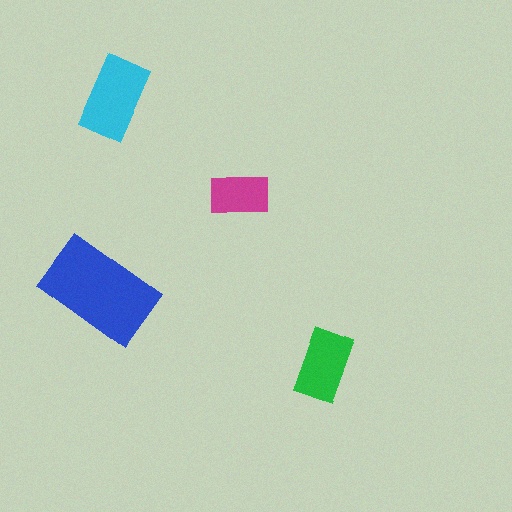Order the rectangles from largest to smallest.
the blue one, the cyan one, the green one, the magenta one.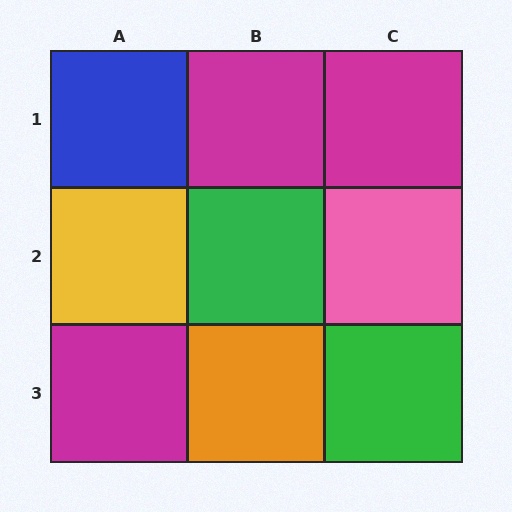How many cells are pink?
1 cell is pink.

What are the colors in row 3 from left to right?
Magenta, orange, green.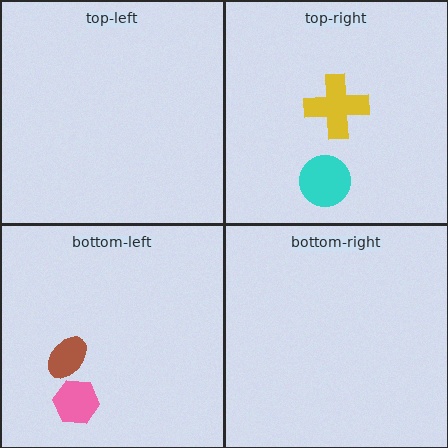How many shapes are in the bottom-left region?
2.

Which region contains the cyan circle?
The top-right region.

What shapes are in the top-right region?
The cyan circle, the yellow cross.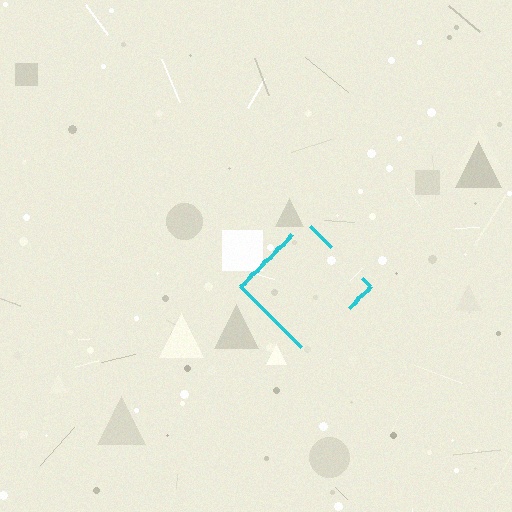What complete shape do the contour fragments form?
The contour fragments form a diamond.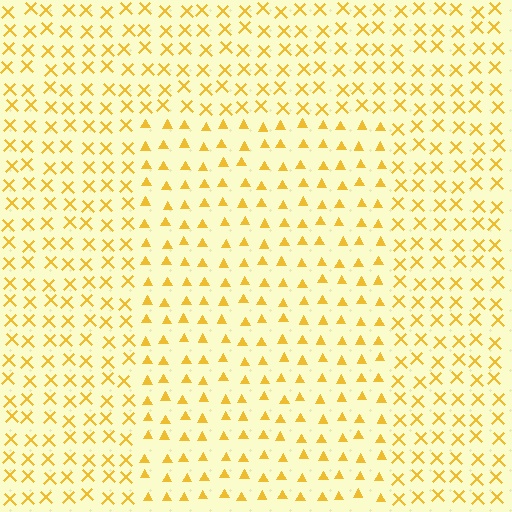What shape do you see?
I see a rectangle.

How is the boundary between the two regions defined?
The boundary is defined by a change in element shape: triangles inside vs. X marks outside. All elements share the same color and spacing.